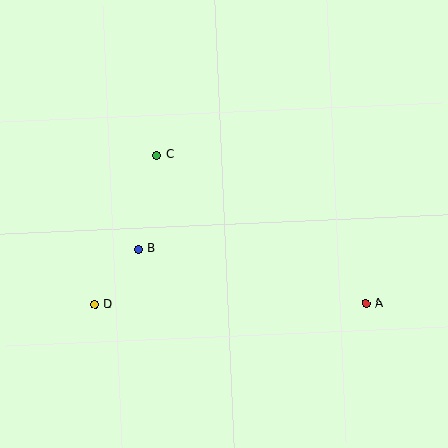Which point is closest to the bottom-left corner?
Point D is closest to the bottom-left corner.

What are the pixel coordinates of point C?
Point C is at (157, 155).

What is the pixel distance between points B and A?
The distance between B and A is 234 pixels.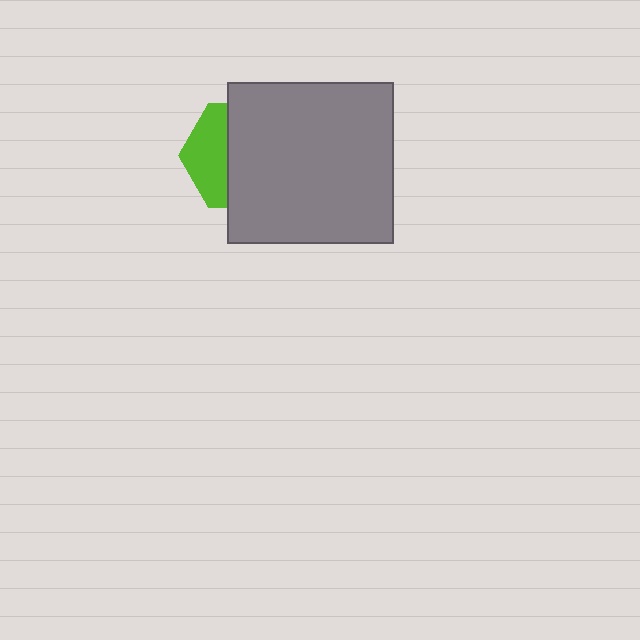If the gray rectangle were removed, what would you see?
You would see the complete lime hexagon.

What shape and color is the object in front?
The object in front is a gray rectangle.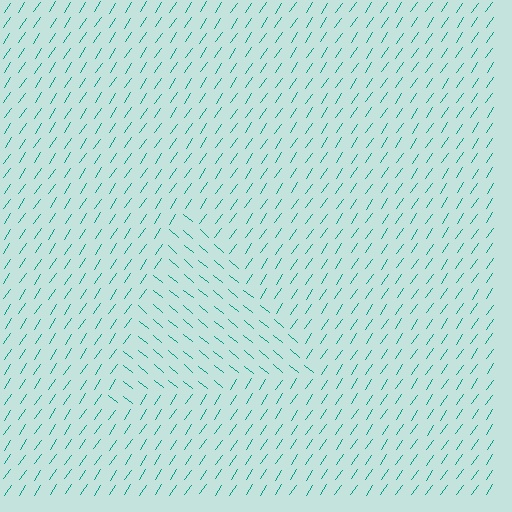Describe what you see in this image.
The image is filled with small teal line segments. A triangle region in the image has lines oriented differently from the surrounding lines, creating a visible texture boundary.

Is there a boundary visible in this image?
Yes, there is a texture boundary formed by a change in line orientation.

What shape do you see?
I see a triangle.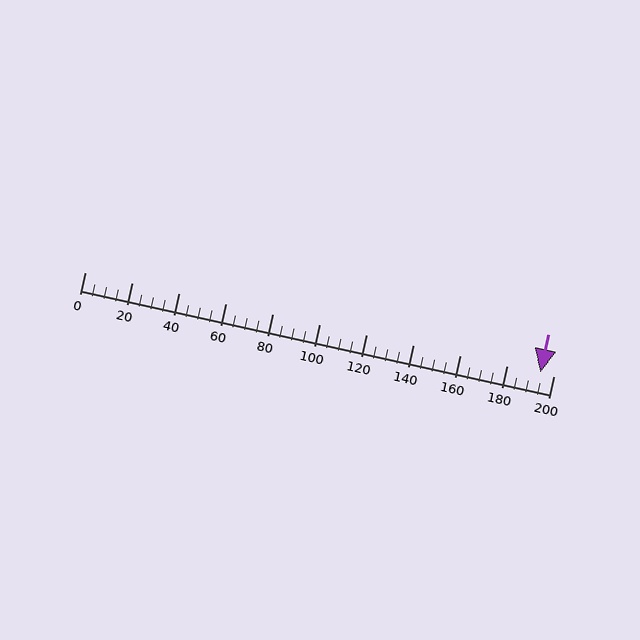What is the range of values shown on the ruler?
The ruler shows values from 0 to 200.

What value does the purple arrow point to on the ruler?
The purple arrow points to approximately 194.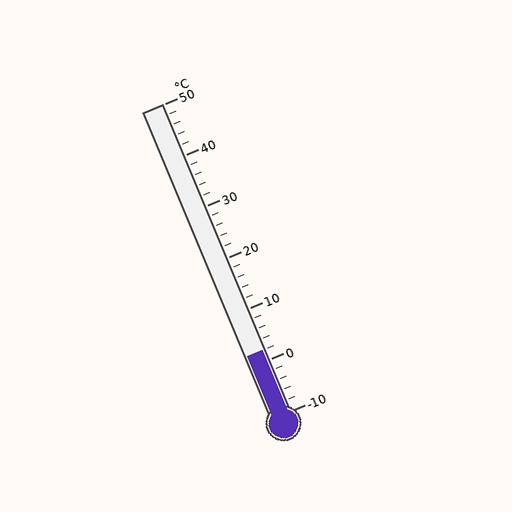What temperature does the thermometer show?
The thermometer shows approximately 2°C.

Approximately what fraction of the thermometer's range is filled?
The thermometer is filled to approximately 20% of its range.